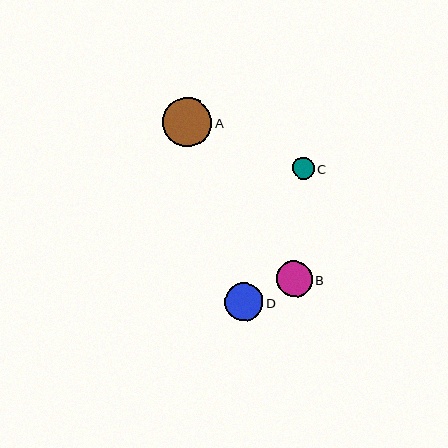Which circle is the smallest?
Circle C is the smallest with a size of approximately 22 pixels.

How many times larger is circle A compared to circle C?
Circle A is approximately 2.2 times the size of circle C.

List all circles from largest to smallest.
From largest to smallest: A, D, B, C.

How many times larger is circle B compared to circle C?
Circle B is approximately 1.6 times the size of circle C.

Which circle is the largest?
Circle A is the largest with a size of approximately 49 pixels.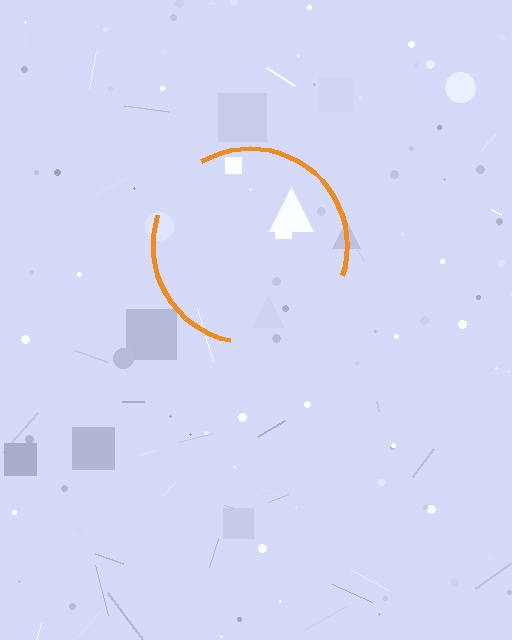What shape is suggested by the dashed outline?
The dashed outline suggests a circle.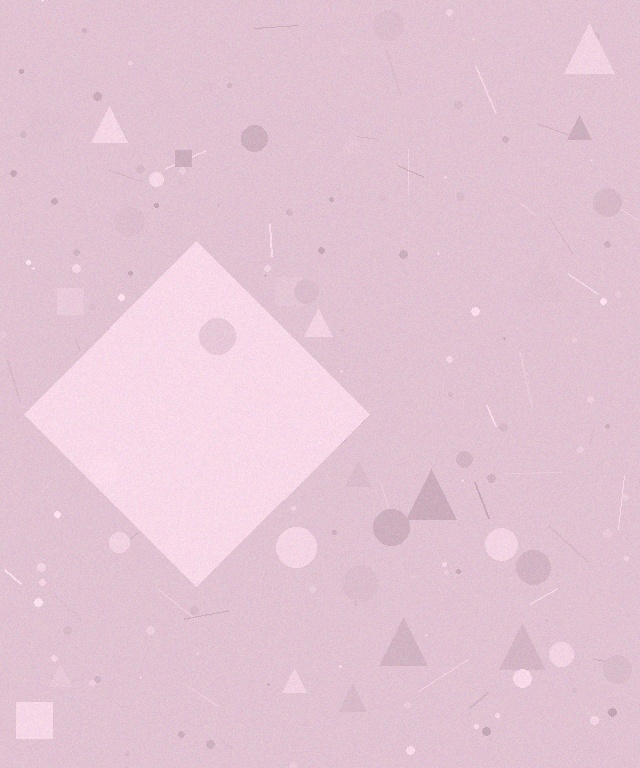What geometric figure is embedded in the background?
A diamond is embedded in the background.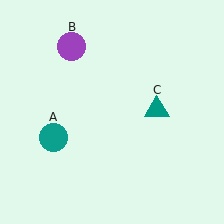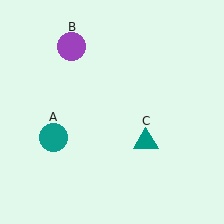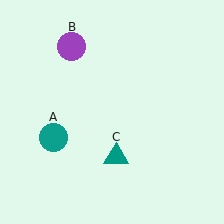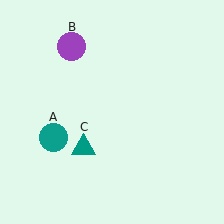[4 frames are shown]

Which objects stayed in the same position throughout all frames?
Teal circle (object A) and purple circle (object B) remained stationary.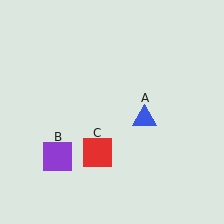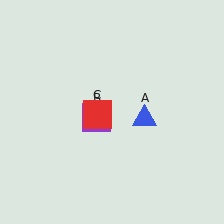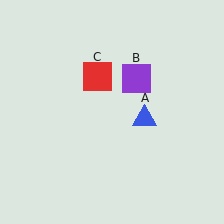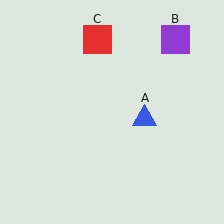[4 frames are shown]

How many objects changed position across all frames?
2 objects changed position: purple square (object B), red square (object C).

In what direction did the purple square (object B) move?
The purple square (object B) moved up and to the right.